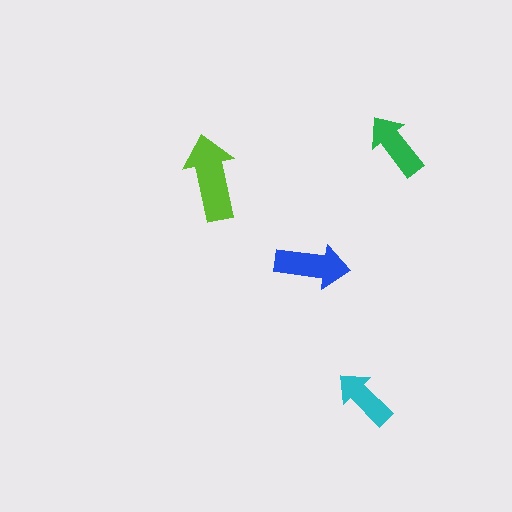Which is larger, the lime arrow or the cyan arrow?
The lime one.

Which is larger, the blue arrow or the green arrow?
The blue one.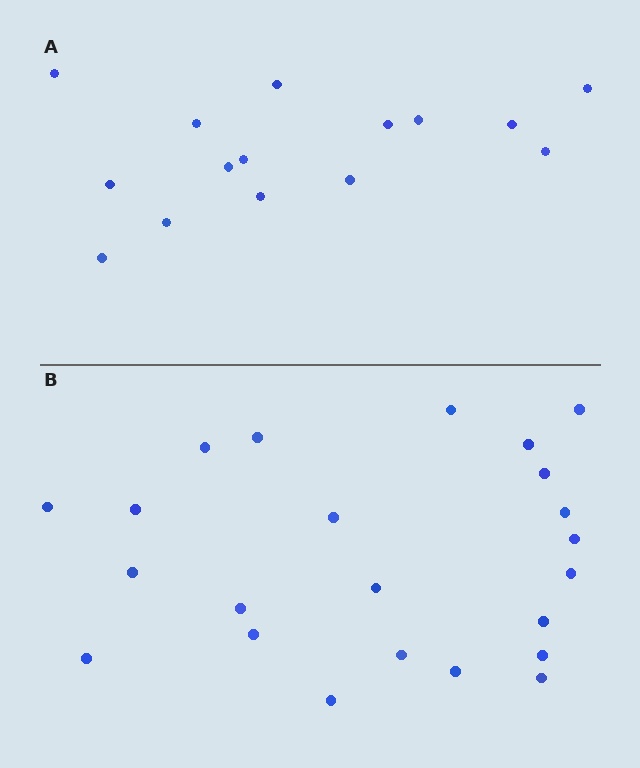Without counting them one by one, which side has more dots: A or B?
Region B (the bottom region) has more dots.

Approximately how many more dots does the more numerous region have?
Region B has roughly 8 or so more dots than region A.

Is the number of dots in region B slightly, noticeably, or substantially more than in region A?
Region B has substantially more. The ratio is roughly 1.5 to 1.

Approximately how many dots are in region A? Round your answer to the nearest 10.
About 20 dots. (The exact count is 15, which rounds to 20.)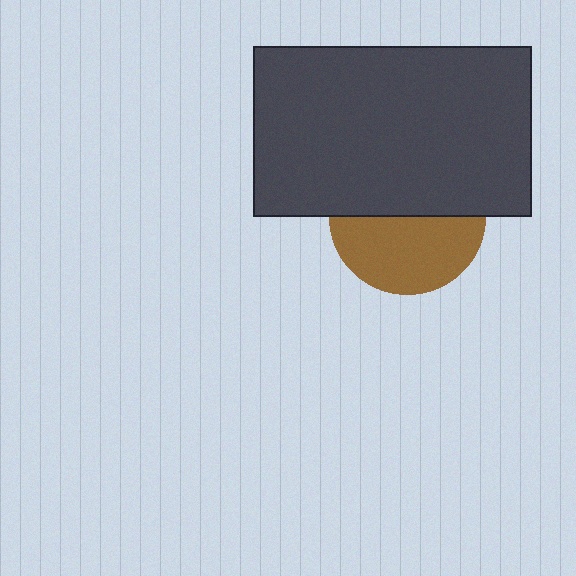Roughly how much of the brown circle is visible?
About half of it is visible (roughly 50%).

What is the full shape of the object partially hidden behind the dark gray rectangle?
The partially hidden object is a brown circle.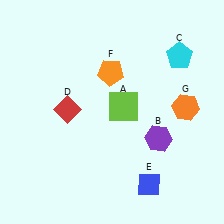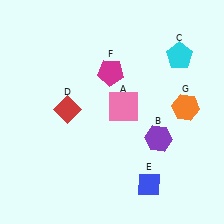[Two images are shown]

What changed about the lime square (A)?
In Image 1, A is lime. In Image 2, it changed to pink.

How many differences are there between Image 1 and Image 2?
There are 2 differences between the two images.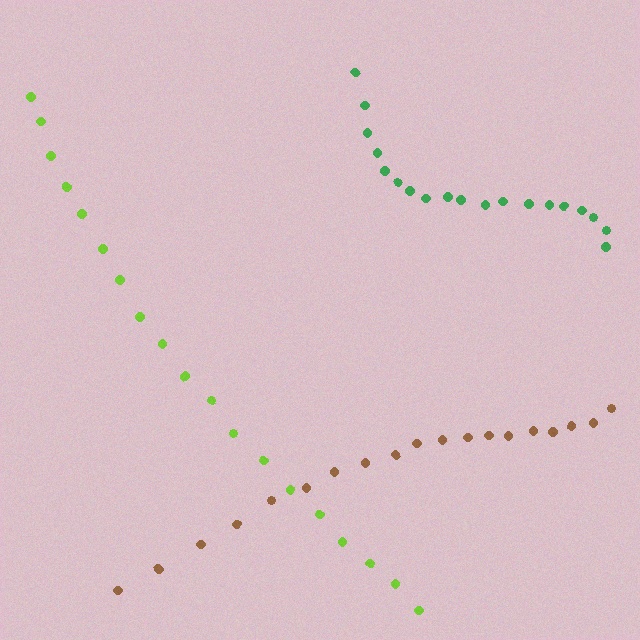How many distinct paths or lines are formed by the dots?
There are 3 distinct paths.